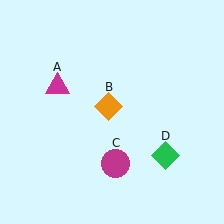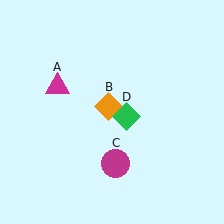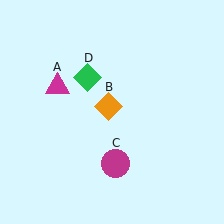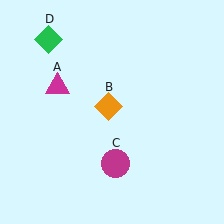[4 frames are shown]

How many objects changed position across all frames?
1 object changed position: green diamond (object D).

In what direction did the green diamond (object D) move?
The green diamond (object D) moved up and to the left.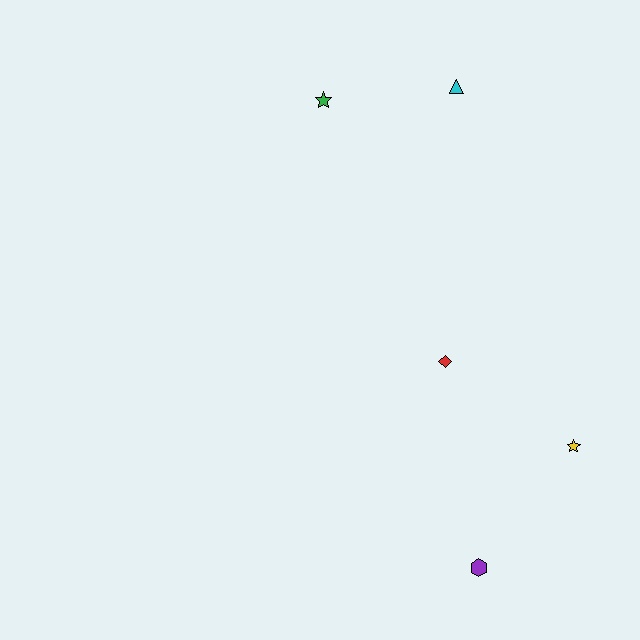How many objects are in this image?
There are 5 objects.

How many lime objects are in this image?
There are no lime objects.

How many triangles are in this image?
There is 1 triangle.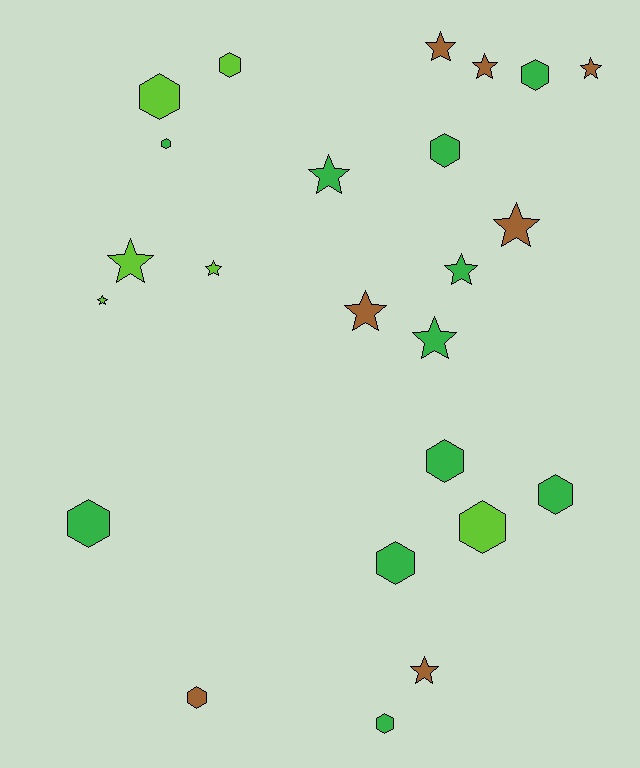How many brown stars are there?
There are 6 brown stars.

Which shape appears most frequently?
Star, with 12 objects.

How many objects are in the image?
There are 24 objects.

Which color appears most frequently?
Green, with 11 objects.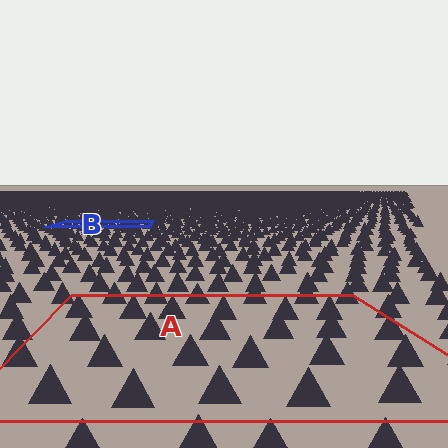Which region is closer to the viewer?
Region A is closer. The texture elements there are larger and more spread out.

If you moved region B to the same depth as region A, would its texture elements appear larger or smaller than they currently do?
They would appear larger. At a closer depth, the same texture elements are projected at a bigger on-screen size.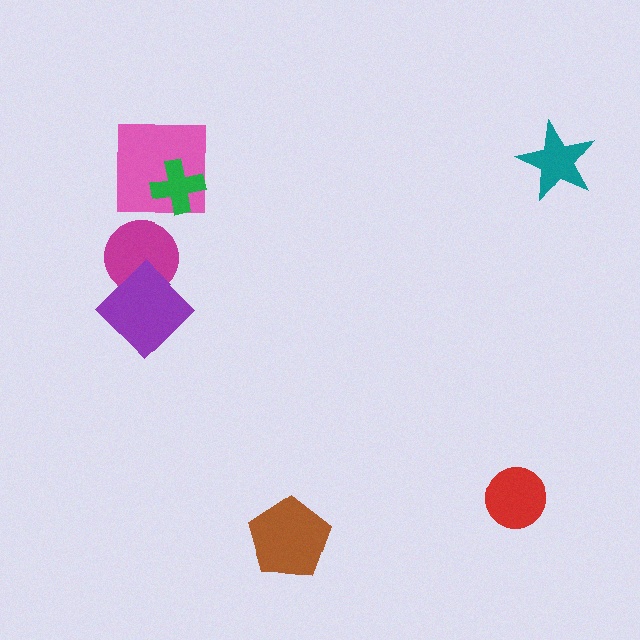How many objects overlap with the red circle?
0 objects overlap with the red circle.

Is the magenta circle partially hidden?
Yes, it is partially covered by another shape.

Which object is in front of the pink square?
The green cross is in front of the pink square.